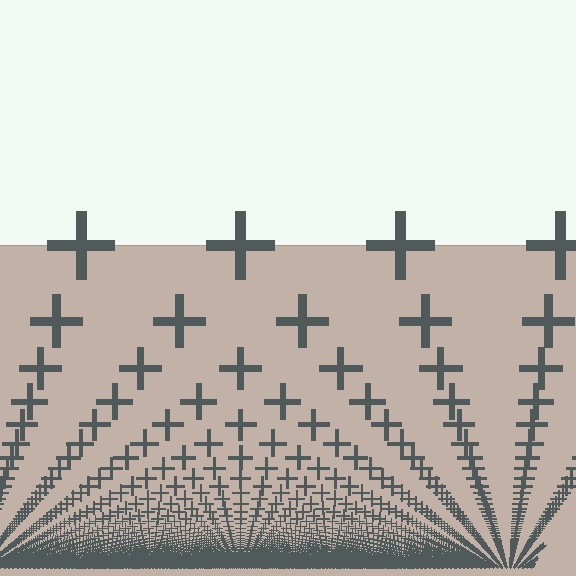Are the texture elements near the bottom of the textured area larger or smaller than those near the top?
Smaller. The gradient is inverted — elements near the bottom are smaller and denser.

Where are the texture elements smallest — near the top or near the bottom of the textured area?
Near the bottom.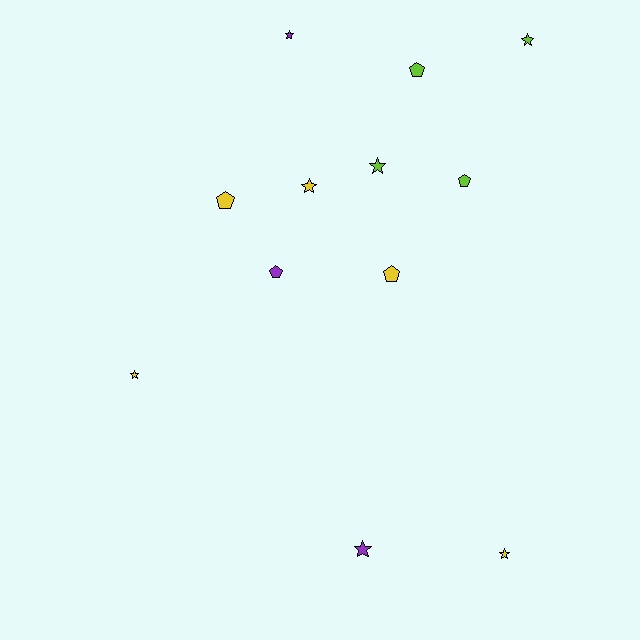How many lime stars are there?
There are 2 lime stars.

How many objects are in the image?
There are 12 objects.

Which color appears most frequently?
Yellow, with 5 objects.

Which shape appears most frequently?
Star, with 7 objects.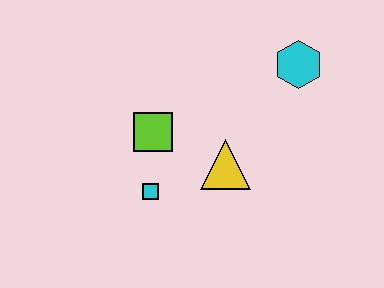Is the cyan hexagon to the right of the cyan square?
Yes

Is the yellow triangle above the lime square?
No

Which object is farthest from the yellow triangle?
The cyan hexagon is farthest from the yellow triangle.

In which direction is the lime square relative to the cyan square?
The lime square is above the cyan square.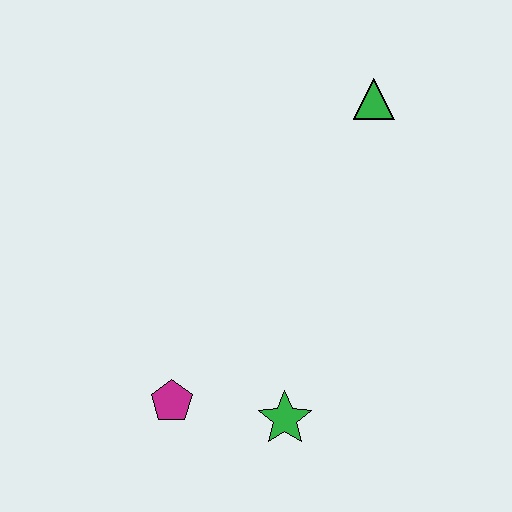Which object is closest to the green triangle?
The green star is closest to the green triangle.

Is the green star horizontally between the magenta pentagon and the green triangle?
Yes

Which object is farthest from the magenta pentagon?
The green triangle is farthest from the magenta pentagon.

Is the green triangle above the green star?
Yes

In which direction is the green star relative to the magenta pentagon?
The green star is to the right of the magenta pentagon.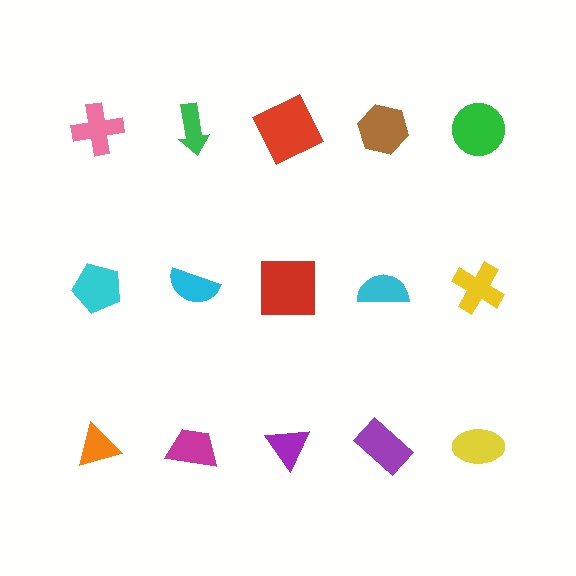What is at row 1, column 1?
A pink cross.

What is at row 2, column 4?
A cyan semicircle.